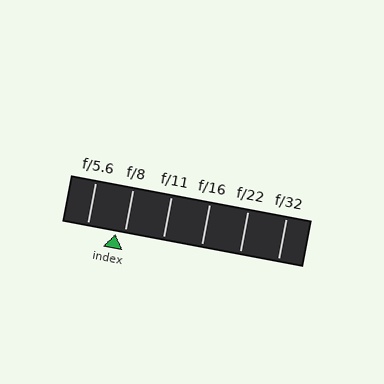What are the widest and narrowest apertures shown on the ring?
The widest aperture shown is f/5.6 and the narrowest is f/32.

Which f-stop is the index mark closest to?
The index mark is closest to f/8.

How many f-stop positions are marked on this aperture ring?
There are 6 f-stop positions marked.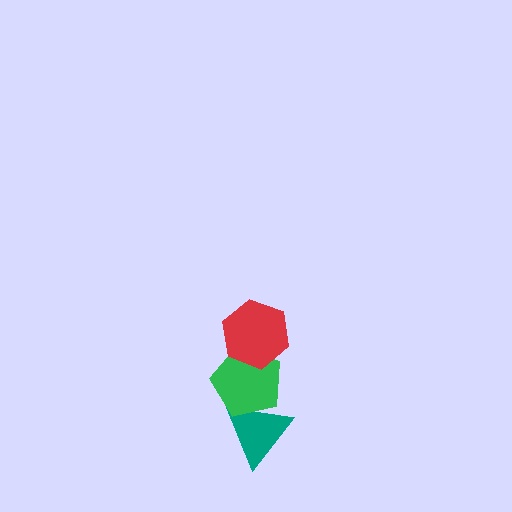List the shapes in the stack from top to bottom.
From top to bottom: the red hexagon, the green pentagon, the teal triangle.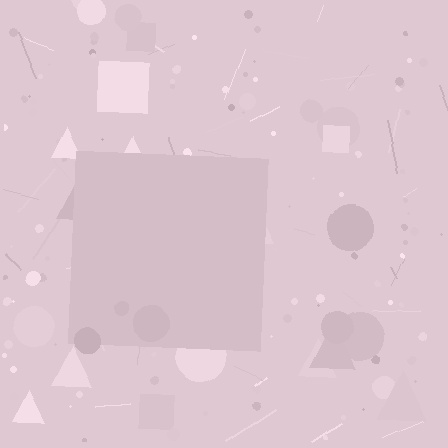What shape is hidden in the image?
A square is hidden in the image.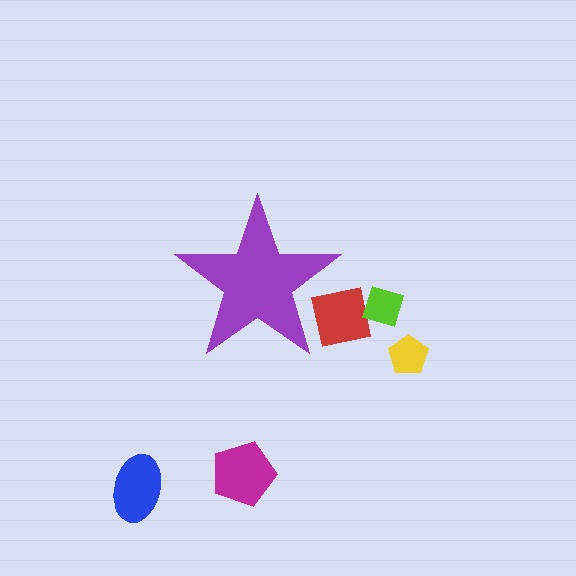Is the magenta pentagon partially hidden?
No, the magenta pentagon is fully visible.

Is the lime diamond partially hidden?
No, the lime diamond is fully visible.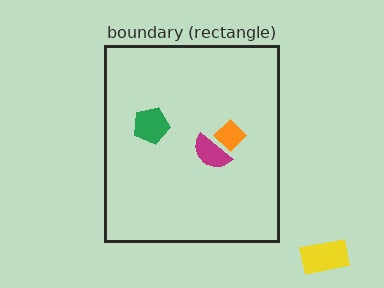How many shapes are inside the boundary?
3 inside, 1 outside.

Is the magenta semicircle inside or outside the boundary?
Inside.